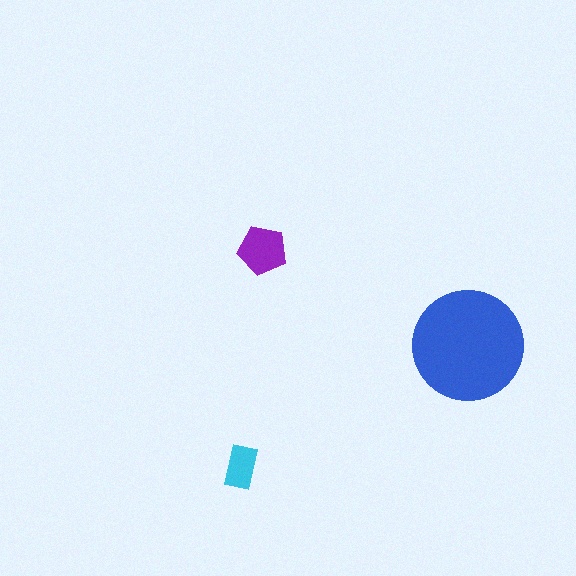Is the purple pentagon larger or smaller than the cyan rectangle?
Larger.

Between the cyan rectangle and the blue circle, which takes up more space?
The blue circle.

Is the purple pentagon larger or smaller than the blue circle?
Smaller.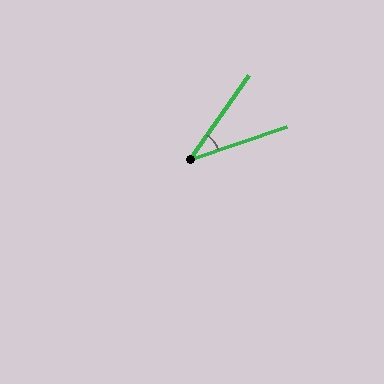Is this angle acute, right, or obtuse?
It is acute.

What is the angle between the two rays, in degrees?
Approximately 37 degrees.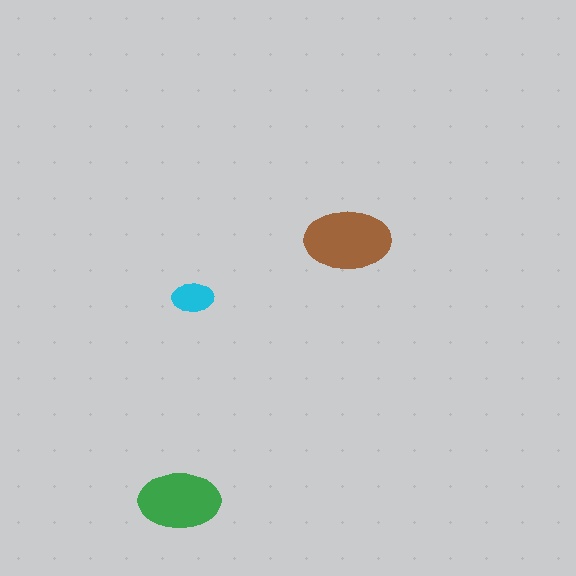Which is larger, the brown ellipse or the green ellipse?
The brown one.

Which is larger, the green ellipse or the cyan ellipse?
The green one.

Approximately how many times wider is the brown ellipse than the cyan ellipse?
About 2 times wider.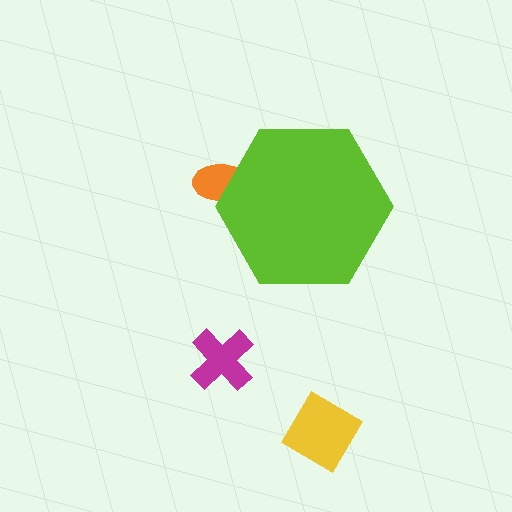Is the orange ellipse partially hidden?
Yes, the orange ellipse is partially hidden behind the lime hexagon.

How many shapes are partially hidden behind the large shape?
1 shape is partially hidden.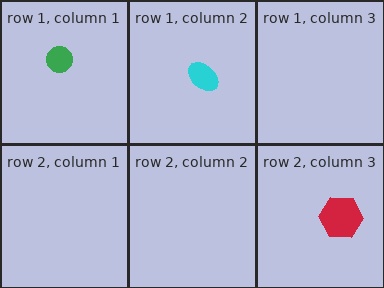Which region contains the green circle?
The row 1, column 1 region.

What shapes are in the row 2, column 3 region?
The red hexagon.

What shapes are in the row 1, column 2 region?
The cyan ellipse.